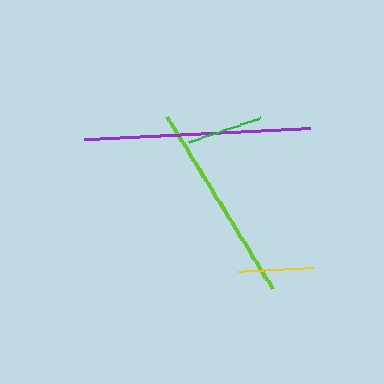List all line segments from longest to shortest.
From longest to shortest: purple, lime, green, yellow.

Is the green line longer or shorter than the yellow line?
The green line is longer than the yellow line.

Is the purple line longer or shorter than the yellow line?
The purple line is longer than the yellow line.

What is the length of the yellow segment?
The yellow segment is approximately 76 pixels long.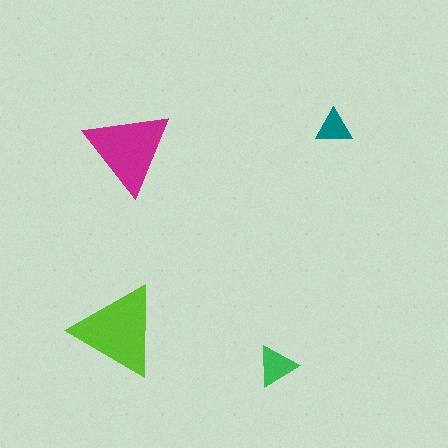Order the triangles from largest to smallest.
the lime one, the magenta one, the green one, the teal one.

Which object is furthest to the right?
The teal triangle is rightmost.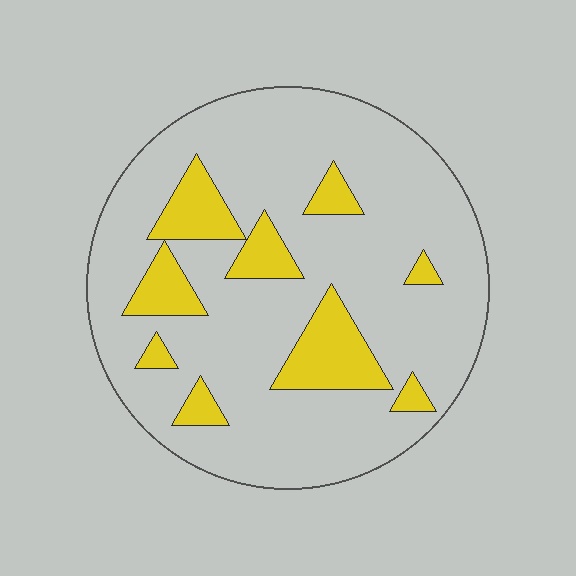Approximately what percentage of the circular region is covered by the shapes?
Approximately 20%.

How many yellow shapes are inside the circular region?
9.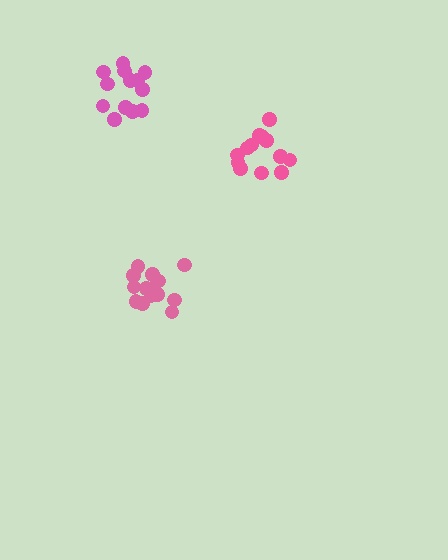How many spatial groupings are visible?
There are 3 spatial groupings.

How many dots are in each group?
Group 1: 13 dots, Group 2: 14 dots, Group 3: 13 dots (40 total).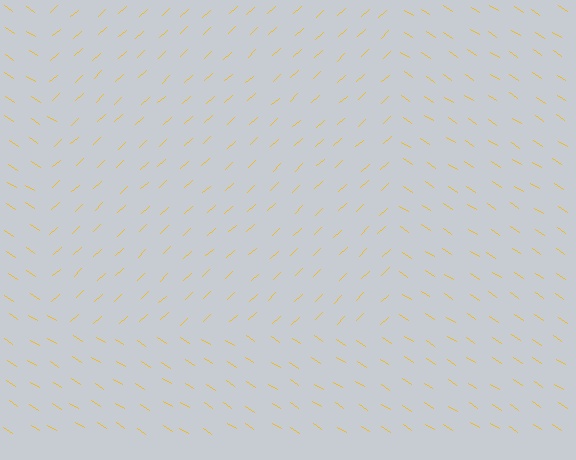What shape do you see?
I see a rectangle.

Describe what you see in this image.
The image is filled with small yellow line segments. A rectangle region in the image has lines oriented differently from the surrounding lines, creating a visible texture boundary.